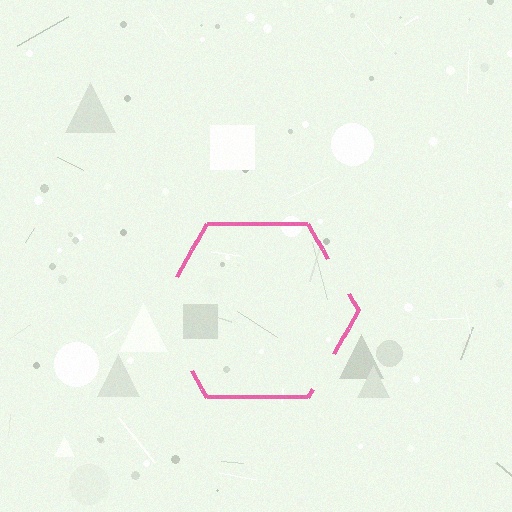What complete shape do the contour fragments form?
The contour fragments form a hexagon.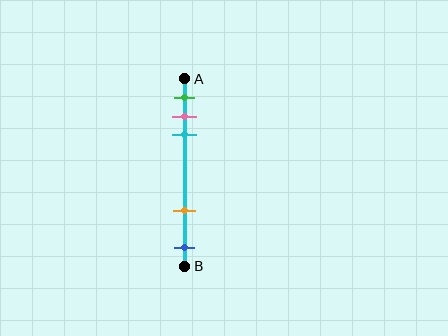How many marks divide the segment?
There are 5 marks dividing the segment.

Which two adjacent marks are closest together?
The pink and cyan marks are the closest adjacent pair.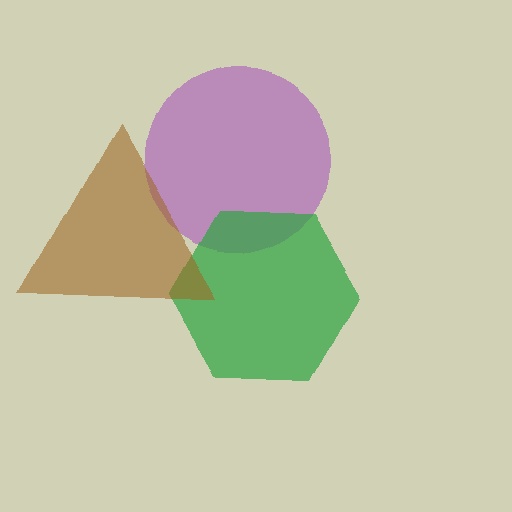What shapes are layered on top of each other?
The layered shapes are: a purple circle, a green hexagon, a brown triangle.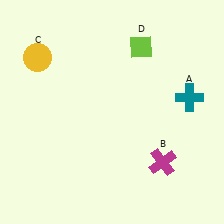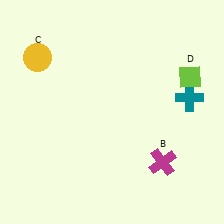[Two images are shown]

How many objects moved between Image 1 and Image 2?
1 object moved between the two images.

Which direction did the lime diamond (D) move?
The lime diamond (D) moved right.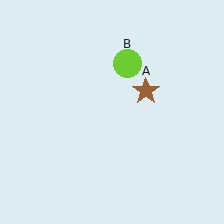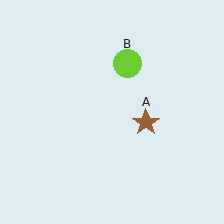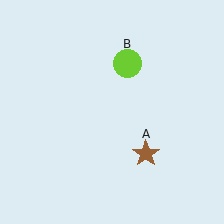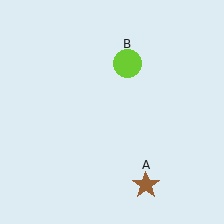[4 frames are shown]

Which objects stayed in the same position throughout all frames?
Lime circle (object B) remained stationary.